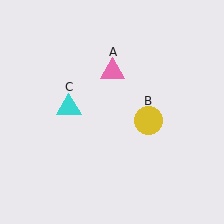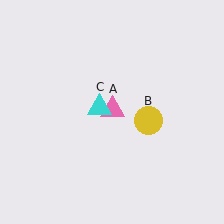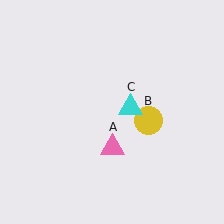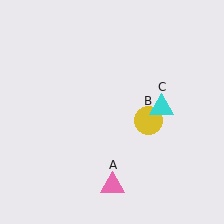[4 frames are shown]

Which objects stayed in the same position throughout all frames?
Yellow circle (object B) remained stationary.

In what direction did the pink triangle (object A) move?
The pink triangle (object A) moved down.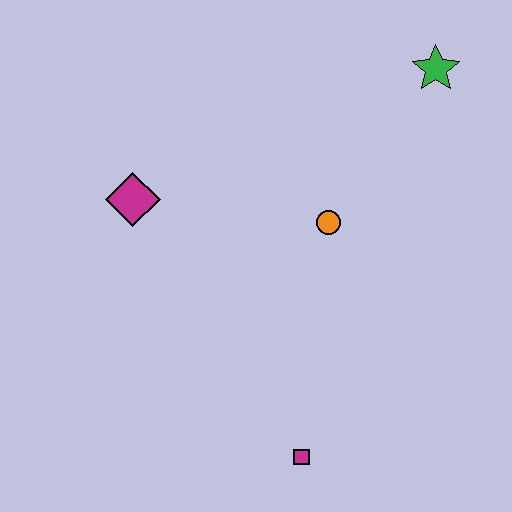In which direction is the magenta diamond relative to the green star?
The magenta diamond is to the left of the green star.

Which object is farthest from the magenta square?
The green star is farthest from the magenta square.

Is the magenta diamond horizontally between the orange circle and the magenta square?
No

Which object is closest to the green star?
The orange circle is closest to the green star.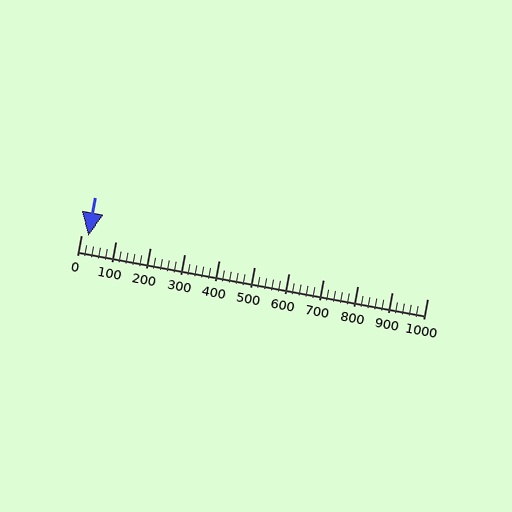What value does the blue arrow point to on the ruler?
The blue arrow points to approximately 20.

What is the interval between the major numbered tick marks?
The major tick marks are spaced 100 units apart.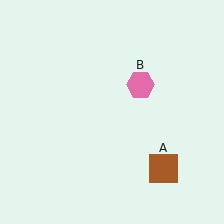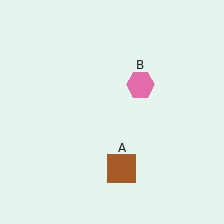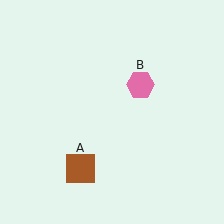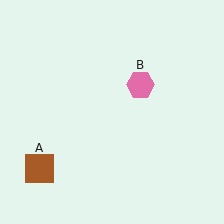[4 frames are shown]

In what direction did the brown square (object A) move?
The brown square (object A) moved left.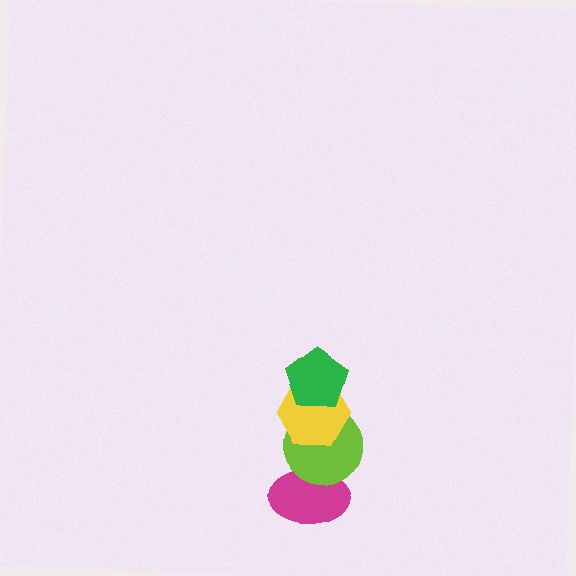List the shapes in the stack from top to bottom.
From top to bottom: the green pentagon, the yellow hexagon, the lime circle, the magenta ellipse.